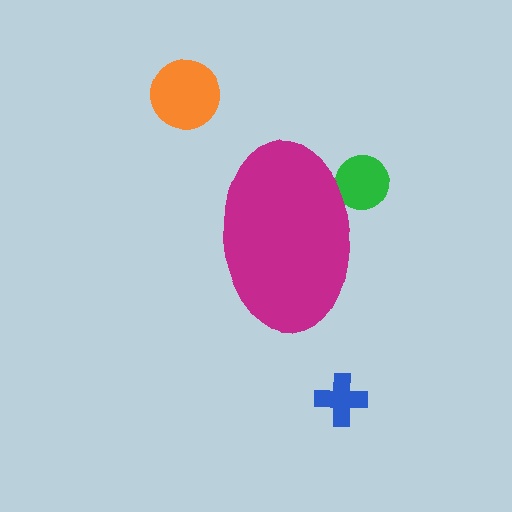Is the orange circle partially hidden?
No, the orange circle is fully visible.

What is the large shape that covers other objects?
A magenta ellipse.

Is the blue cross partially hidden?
No, the blue cross is fully visible.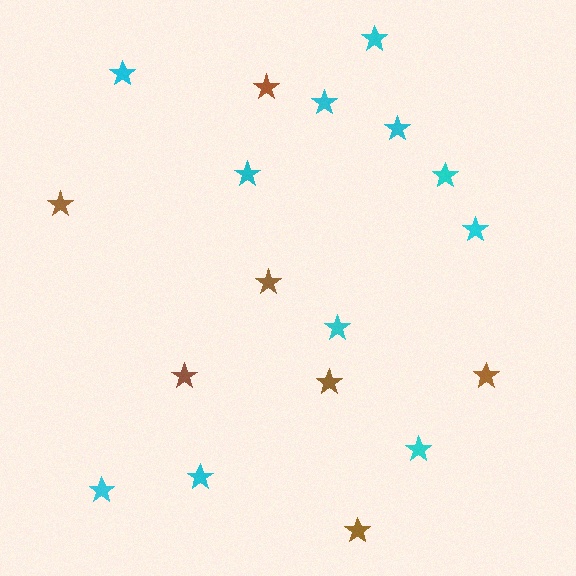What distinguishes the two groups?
There are 2 groups: one group of brown stars (7) and one group of cyan stars (11).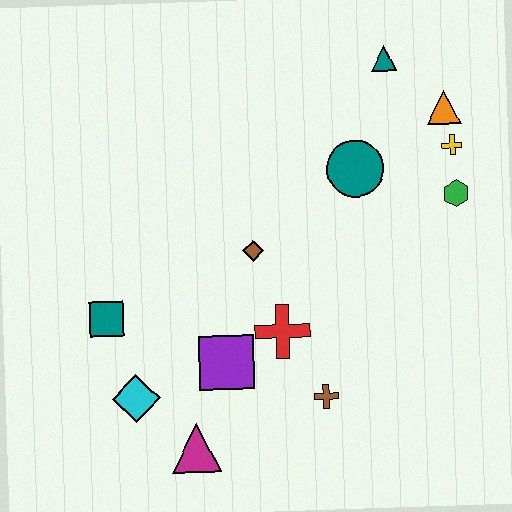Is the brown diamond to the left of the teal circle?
Yes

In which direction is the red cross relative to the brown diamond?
The red cross is below the brown diamond.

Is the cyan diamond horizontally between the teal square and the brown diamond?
Yes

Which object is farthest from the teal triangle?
The magenta triangle is farthest from the teal triangle.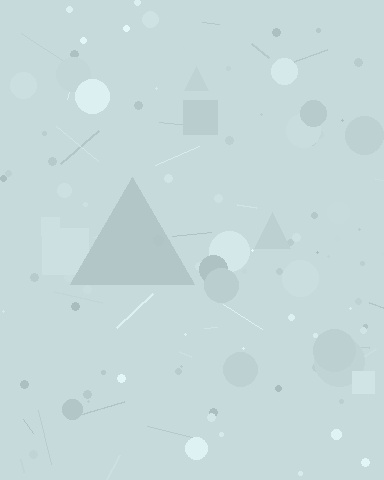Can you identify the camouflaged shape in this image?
The camouflaged shape is a triangle.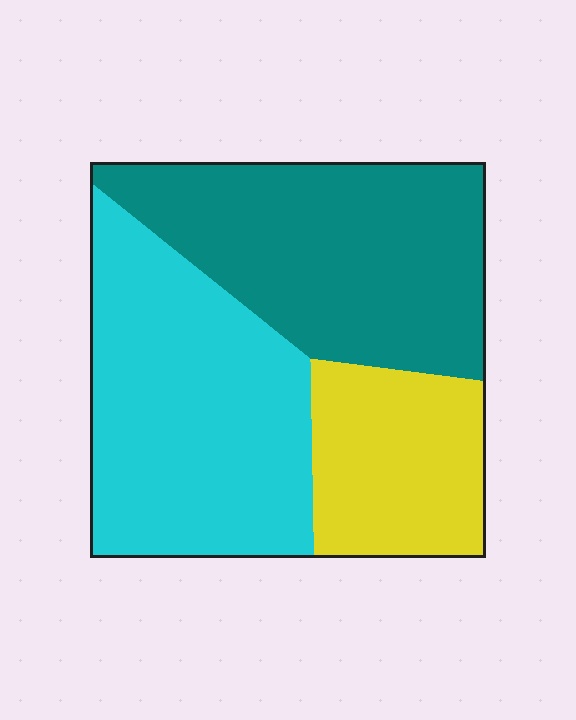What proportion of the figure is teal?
Teal covers 38% of the figure.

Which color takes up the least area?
Yellow, at roughly 20%.